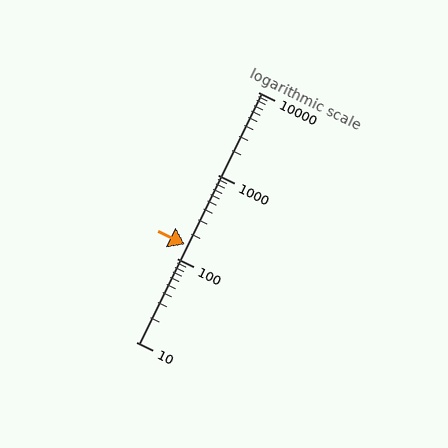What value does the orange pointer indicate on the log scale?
The pointer indicates approximately 150.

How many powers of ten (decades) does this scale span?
The scale spans 3 decades, from 10 to 10000.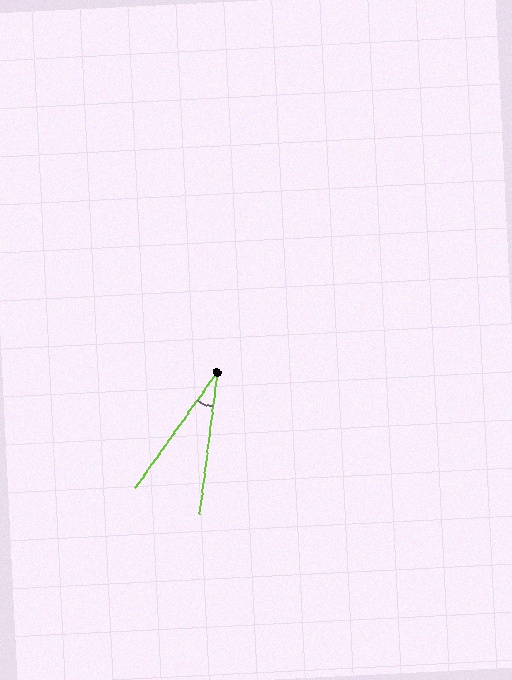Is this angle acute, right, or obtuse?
It is acute.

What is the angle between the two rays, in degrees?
Approximately 28 degrees.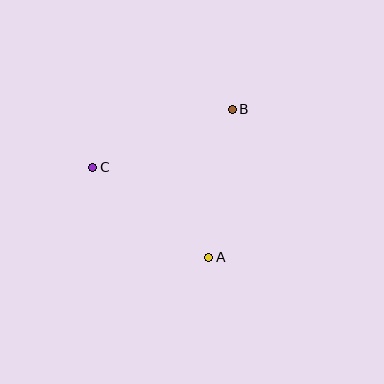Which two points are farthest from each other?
Points B and C are farthest from each other.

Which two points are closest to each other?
Points A and C are closest to each other.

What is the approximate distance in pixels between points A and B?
The distance between A and B is approximately 150 pixels.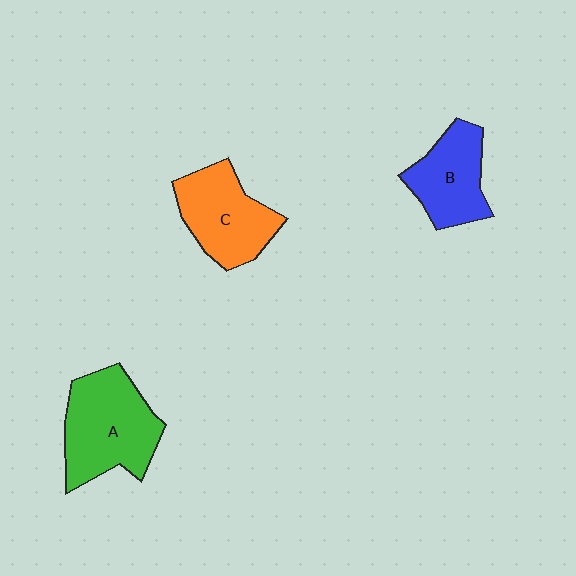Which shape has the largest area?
Shape A (green).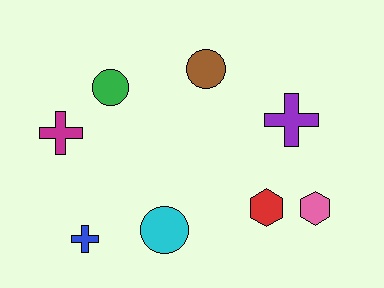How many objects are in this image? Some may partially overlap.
There are 8 objects.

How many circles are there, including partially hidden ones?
There are 3 circles.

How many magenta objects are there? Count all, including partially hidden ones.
There is 1 magenta object.